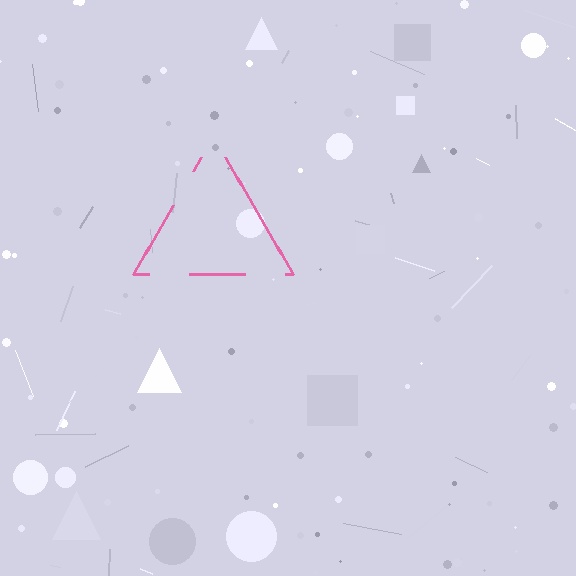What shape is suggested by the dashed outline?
The dashed outline suggests a triangle.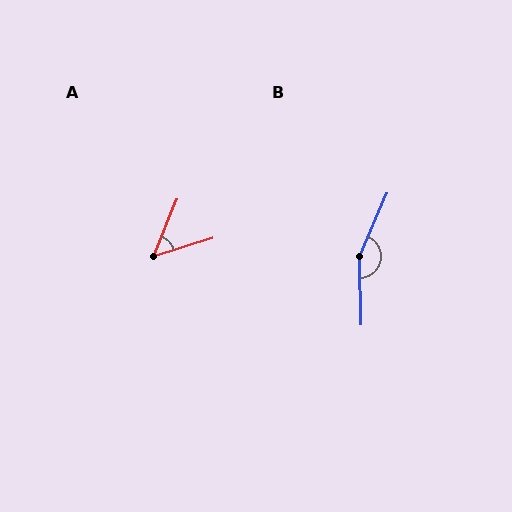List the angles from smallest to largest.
A (50°), B (155°).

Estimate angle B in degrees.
Approximately 155 degrees.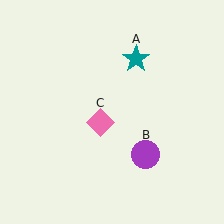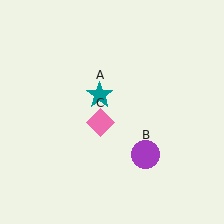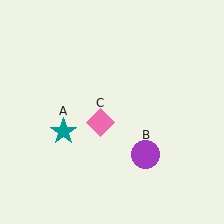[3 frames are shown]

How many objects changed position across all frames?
1 object changed position: teal star (object A).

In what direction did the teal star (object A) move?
The teal star (object A) moved down and to the left.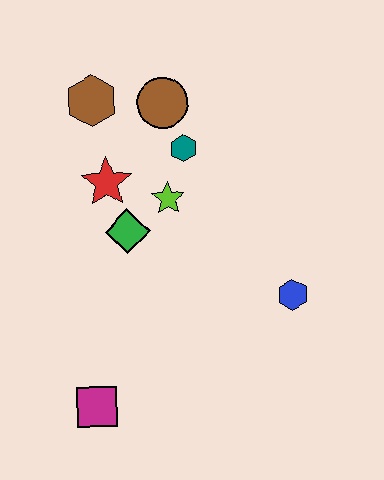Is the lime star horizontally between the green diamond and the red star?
No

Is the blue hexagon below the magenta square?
No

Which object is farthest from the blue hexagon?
The brown hexagon is farthest from the blue hexagon.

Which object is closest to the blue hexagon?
The lime star is closest to the blue hexagon.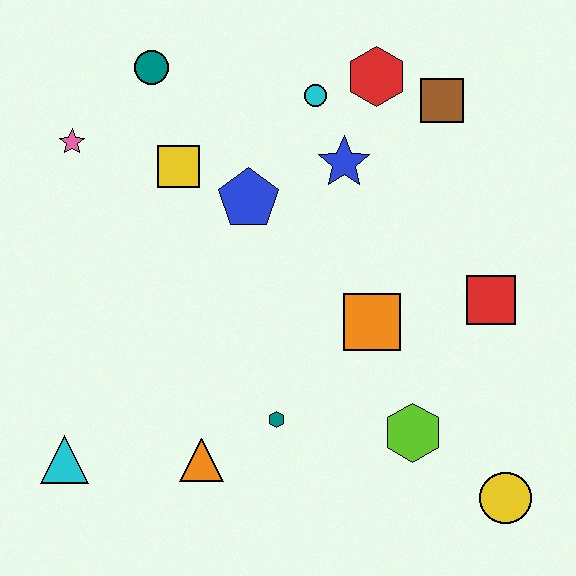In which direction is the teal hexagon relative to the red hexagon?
The teal hexagon is below the red hexagon.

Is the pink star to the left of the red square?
Yes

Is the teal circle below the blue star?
No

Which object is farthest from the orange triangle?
The brown square is farthest from the orange triangle.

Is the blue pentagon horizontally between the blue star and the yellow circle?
No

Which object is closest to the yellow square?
The blue pentagon is closest to the yellow square.